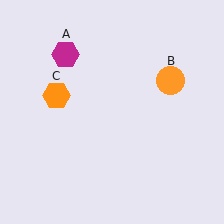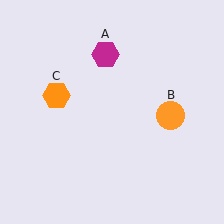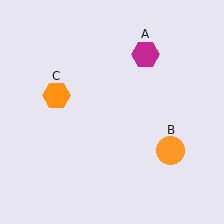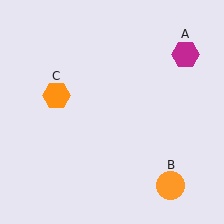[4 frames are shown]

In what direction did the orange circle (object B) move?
The orange circle (object B) moved down.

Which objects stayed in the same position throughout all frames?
Orange hexagon (object C) remained stationary.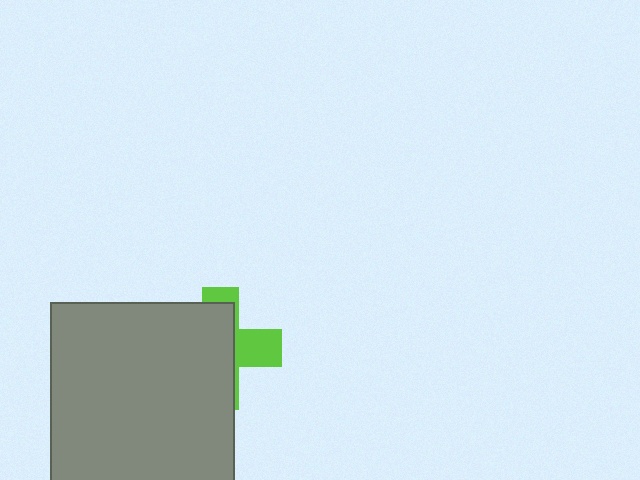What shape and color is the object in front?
The object in front is a gray rectangle.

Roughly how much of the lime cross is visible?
A small part of it is visible (roughly 33%).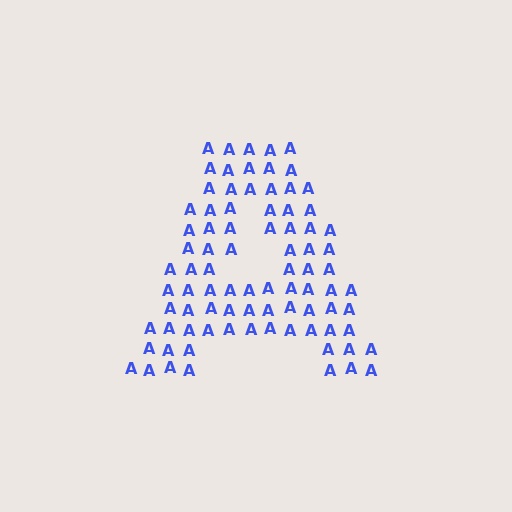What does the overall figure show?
The overall figure shows the letter A.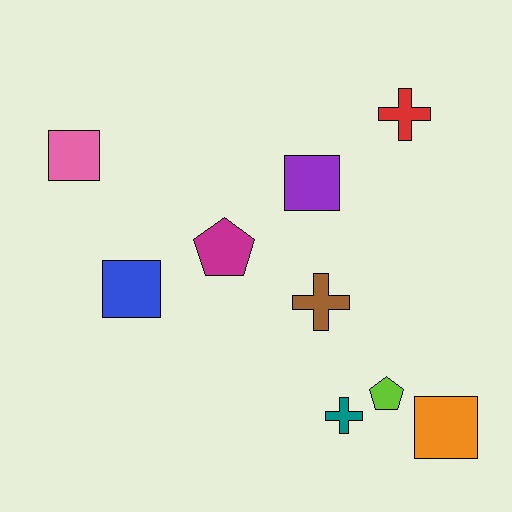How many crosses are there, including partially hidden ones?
There are 3 crosses.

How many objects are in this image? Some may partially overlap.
There are 9 objects.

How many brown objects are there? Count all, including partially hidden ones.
There is 1 brown object.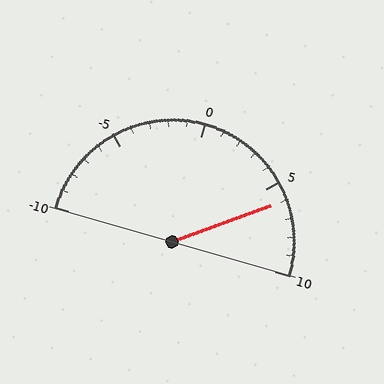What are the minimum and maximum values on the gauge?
The gauge ranges from -10 to 10.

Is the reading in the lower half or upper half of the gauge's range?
The reading is in the upper half of the range (-10 to 10).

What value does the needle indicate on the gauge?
The needle indicates approximately 6.